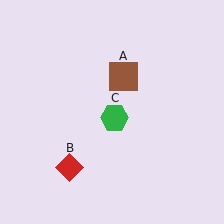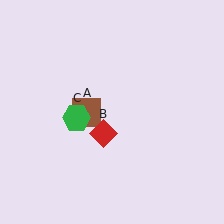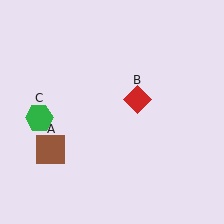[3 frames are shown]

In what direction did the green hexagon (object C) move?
The green hexagon (object C) moved left.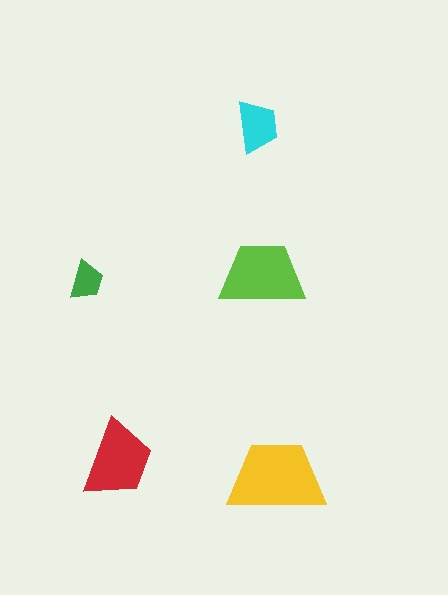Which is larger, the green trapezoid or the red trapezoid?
The red one.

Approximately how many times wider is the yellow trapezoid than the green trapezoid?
About 2.5 times wider.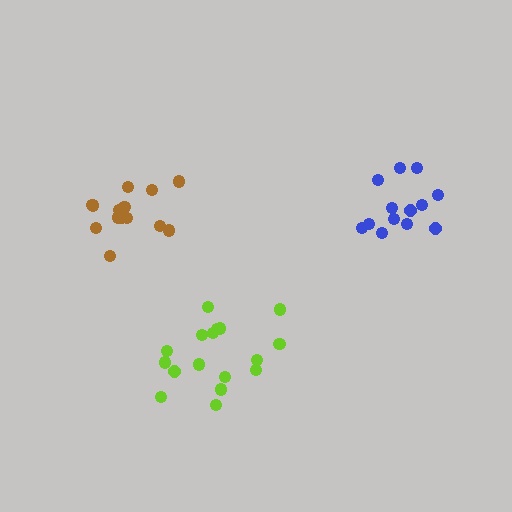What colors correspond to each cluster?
The clusters are colored: lime, blue, brown.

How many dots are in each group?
Group 1: 17 dots, Group 2: 13 dots, Group 3: 14 dots (44 total).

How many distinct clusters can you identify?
There are 3 distinct clusters.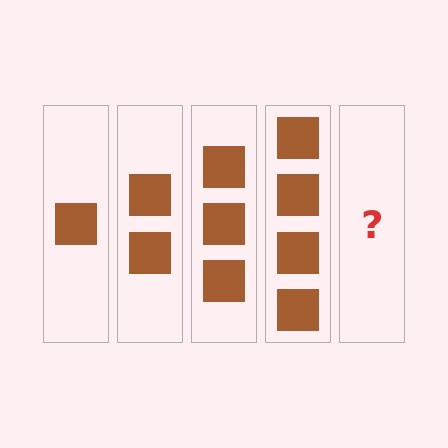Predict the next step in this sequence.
The next step is 5 squares.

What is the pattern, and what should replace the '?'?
The pattern is that each step adds one more square. The '?' should be 5 squares.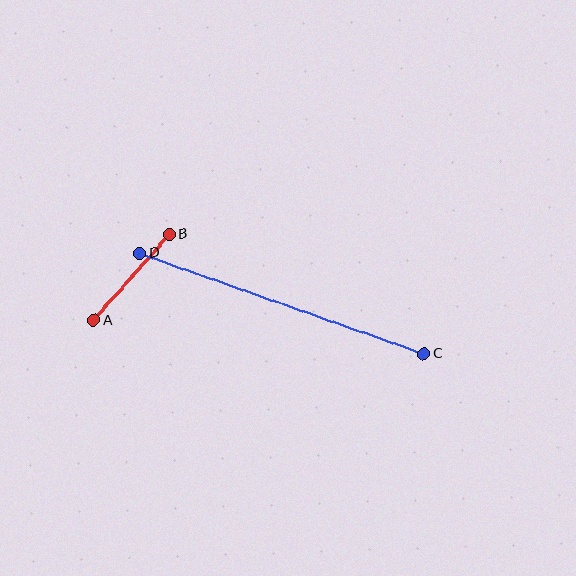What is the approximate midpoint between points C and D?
The midpoint is at approximately (282, 304) pixels.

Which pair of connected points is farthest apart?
Points C and D are farthest apart.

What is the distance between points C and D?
The distance is approximately 302 pixels.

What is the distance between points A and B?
The distance is approximately 114 pixels.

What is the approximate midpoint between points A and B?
The midpoint is at approximately (131, 277) pixels.